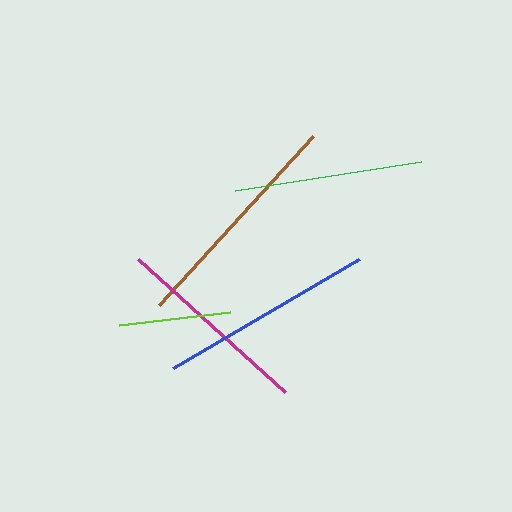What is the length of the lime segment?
The lime segment is approximately 112 pixels long.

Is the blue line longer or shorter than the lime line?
The blue line is longer than the lime line.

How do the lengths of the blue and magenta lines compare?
The blue and magenta lines are approximately the same length.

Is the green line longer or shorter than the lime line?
The green line is longer than the lime line.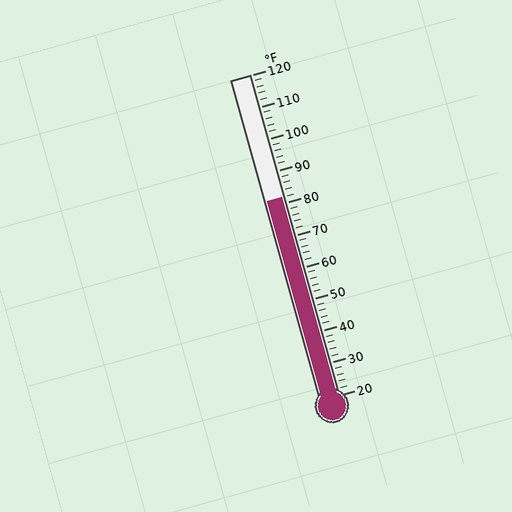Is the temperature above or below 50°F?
The temperature is above 50°F.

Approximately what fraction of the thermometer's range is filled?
The thermometer is filled to approximately 60% of its range.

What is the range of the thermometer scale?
The thermometer scale ranges from 20°F to 120°F.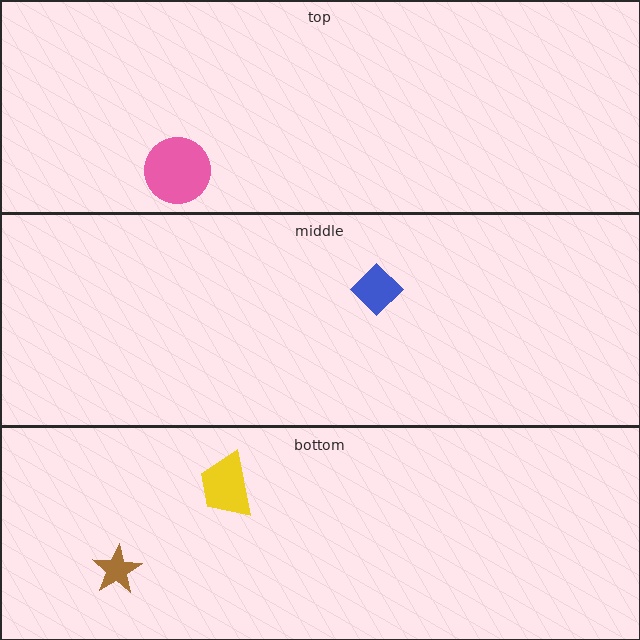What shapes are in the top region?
The pink circle.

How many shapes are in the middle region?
1.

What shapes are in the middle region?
The blue diamond.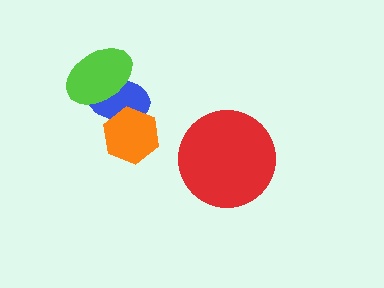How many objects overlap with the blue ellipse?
2 objects overlap with the blue ellipse.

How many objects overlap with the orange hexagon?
1 object overlaps with the orange hexagon.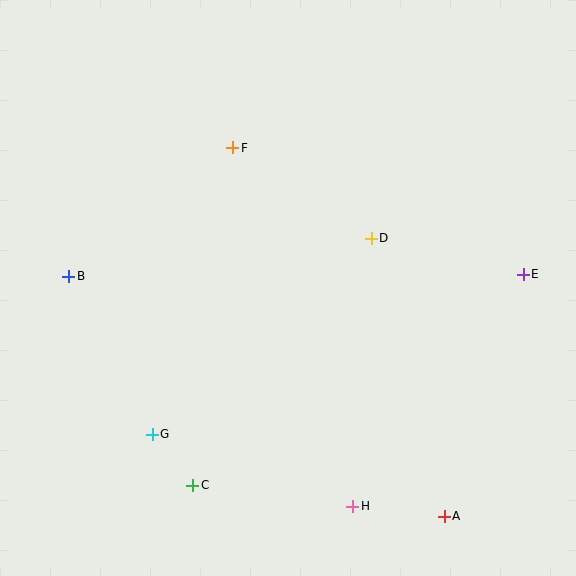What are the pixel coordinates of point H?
Point H is at (353, 506).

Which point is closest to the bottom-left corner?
Point G is closest to the bottom-left corner.